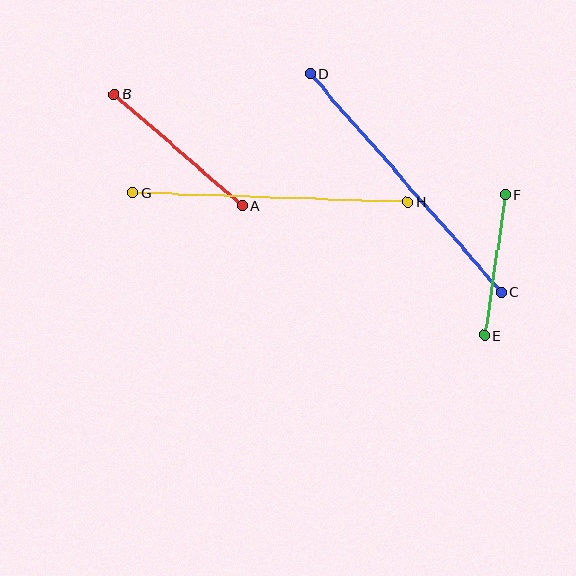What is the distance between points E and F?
The distance is approximately 143 pixels.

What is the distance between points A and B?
The distance is approximately 170 pixels.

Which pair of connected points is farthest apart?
Points C and D are farthest apart.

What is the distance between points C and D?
The distance is approximately 290 pixels.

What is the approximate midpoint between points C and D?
The midpoint is at approximately (405, 183) pixels.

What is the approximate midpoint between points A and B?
The midpoint is at approximately (178, 150) pixels.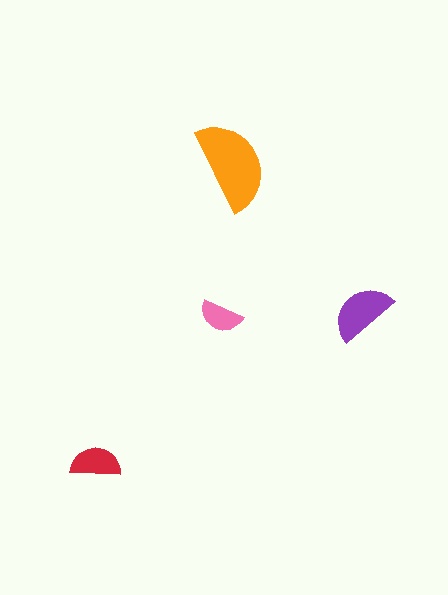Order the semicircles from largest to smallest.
the orange one, the purple one, the red one, the pink one.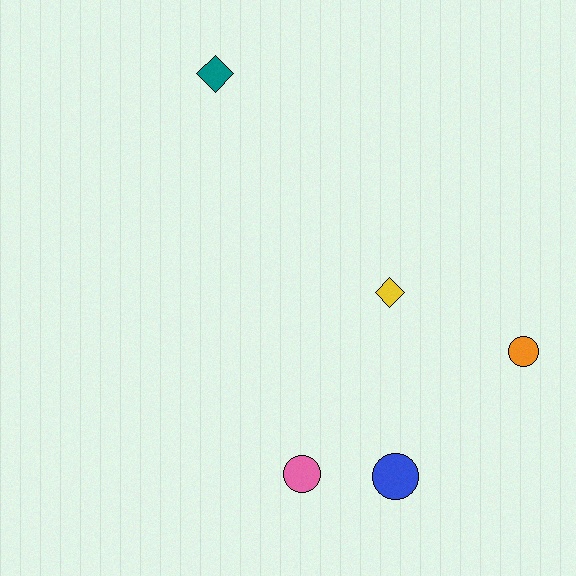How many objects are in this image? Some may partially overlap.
There are 5 objects.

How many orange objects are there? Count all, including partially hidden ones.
There is 1 orange object.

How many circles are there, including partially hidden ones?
There are 3 circles.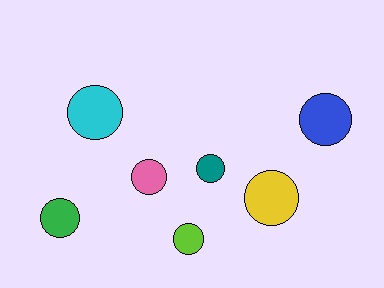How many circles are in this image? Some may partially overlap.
There are 7 circles.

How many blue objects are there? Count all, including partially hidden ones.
There is 1 blue object.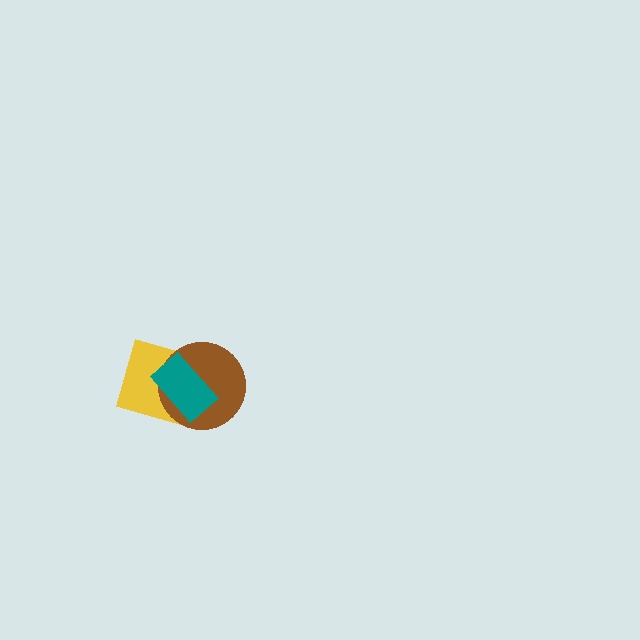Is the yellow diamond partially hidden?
Yes, it is partially covered by another shape.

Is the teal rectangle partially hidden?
No, no other shape covers it.